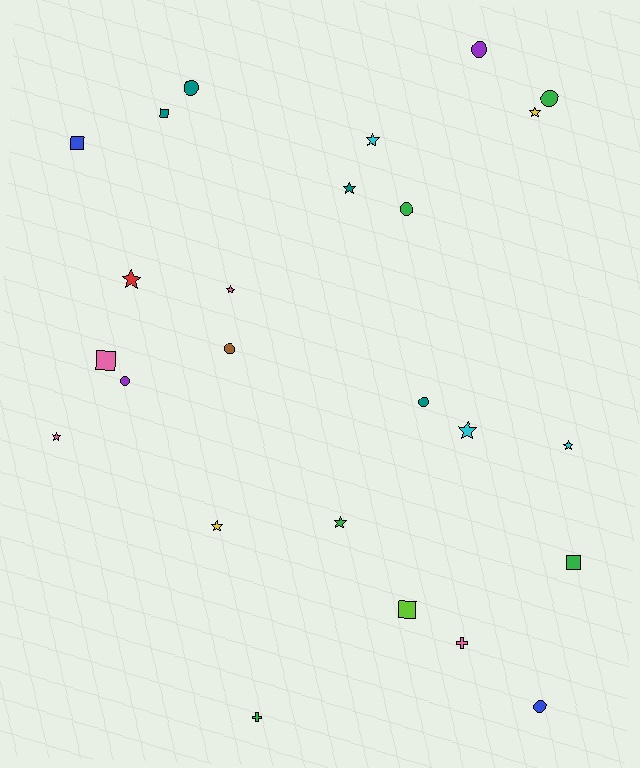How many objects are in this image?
There are 25 objects.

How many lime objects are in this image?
There is 1 lime object.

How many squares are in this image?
There are 5 squares.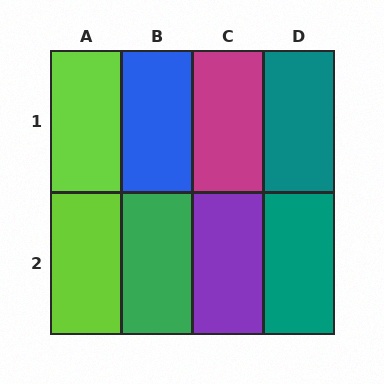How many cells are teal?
2 cells are teal.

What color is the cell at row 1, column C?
Magenta.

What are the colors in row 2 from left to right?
Lime, green, purple, teal.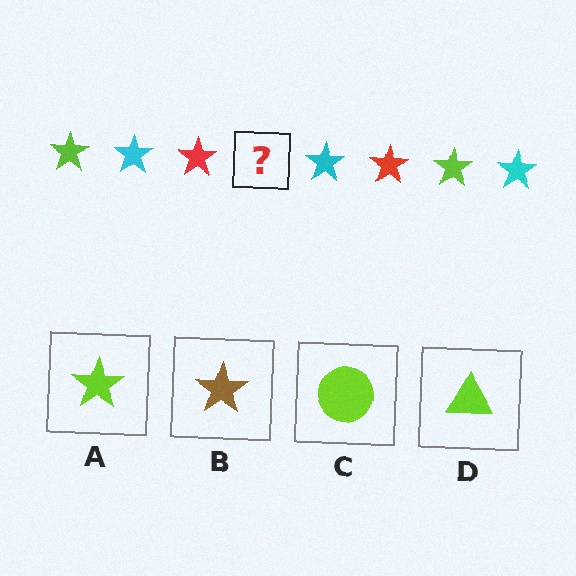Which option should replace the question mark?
Option A.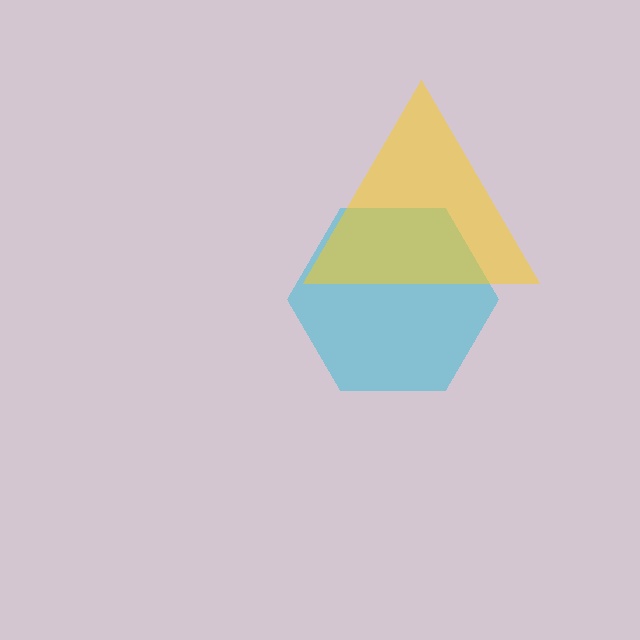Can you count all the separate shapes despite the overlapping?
Yes, there are 2 separate shapes.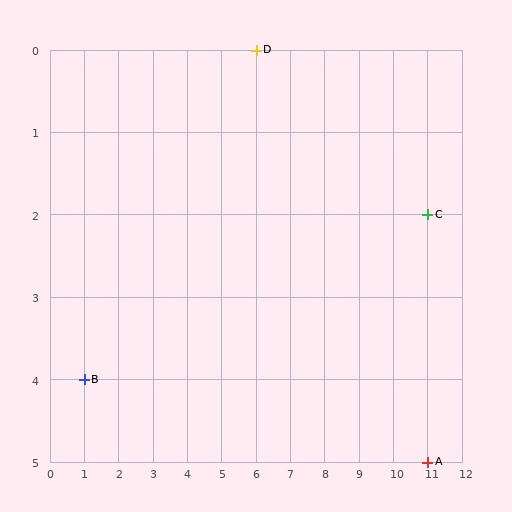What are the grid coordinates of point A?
Point A is at grid coordinates (11, 5).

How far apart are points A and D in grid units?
Points A and D are 5 columns and 5 rows apart (about 7.1 grid units diagonally).